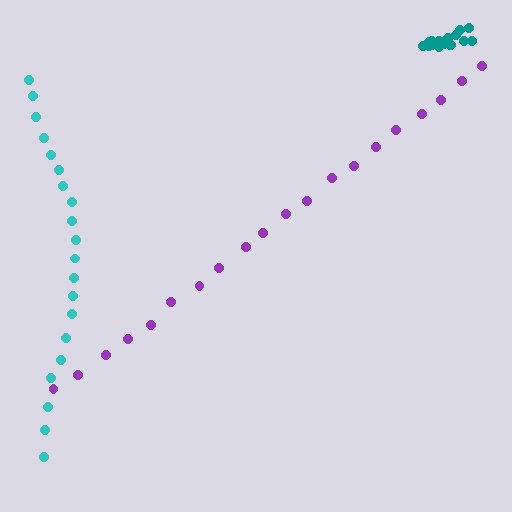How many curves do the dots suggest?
There are 3 distinct paths.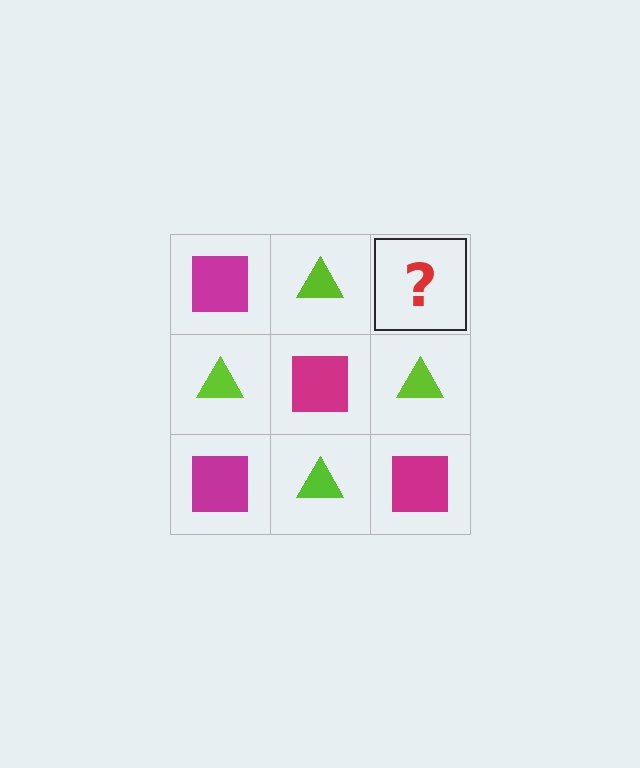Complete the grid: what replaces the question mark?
The question mark should be replaced with a magenta square.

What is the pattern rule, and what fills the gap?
The rule is that it alternates magenta square and lime triangle in a checkerboard pattern. The gap should be filled with a magenta square.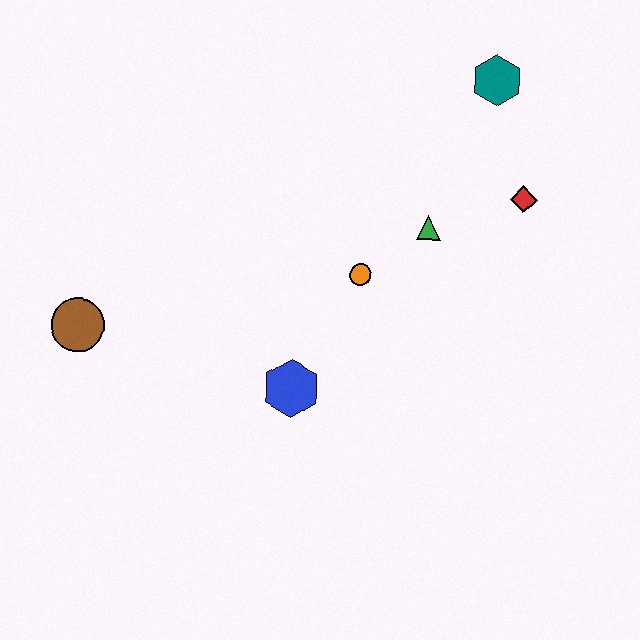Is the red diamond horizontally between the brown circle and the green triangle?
No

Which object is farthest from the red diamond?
The brown circle is farthest from the red diamond.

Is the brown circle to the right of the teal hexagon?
No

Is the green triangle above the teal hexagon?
No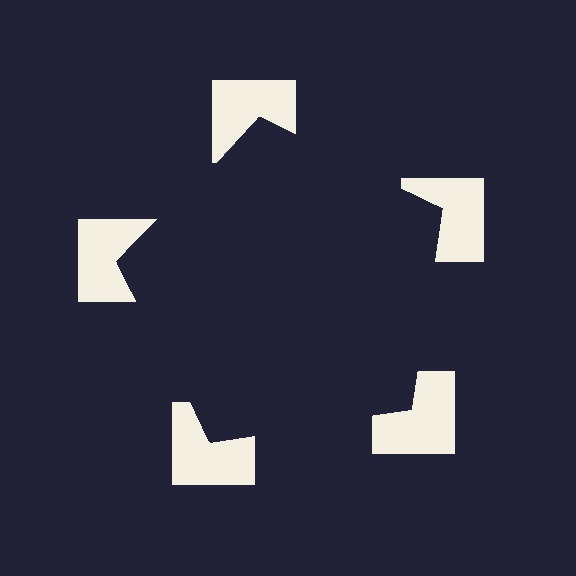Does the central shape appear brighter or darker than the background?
It typically appears slightly darker than the background, even though no actual brightness change is drawn.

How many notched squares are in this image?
There are 5 — one at each vertex of the illusory pentagon.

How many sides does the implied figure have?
5 sides.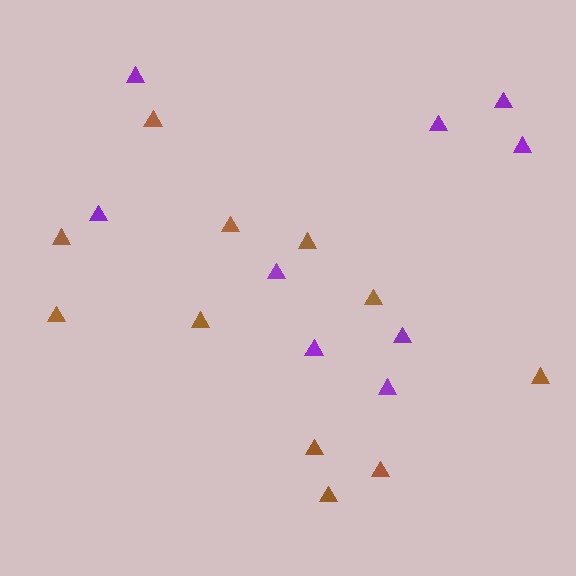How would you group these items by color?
There are 2 groups: one group of brown triangles (11) and one group of purple triangles (9).